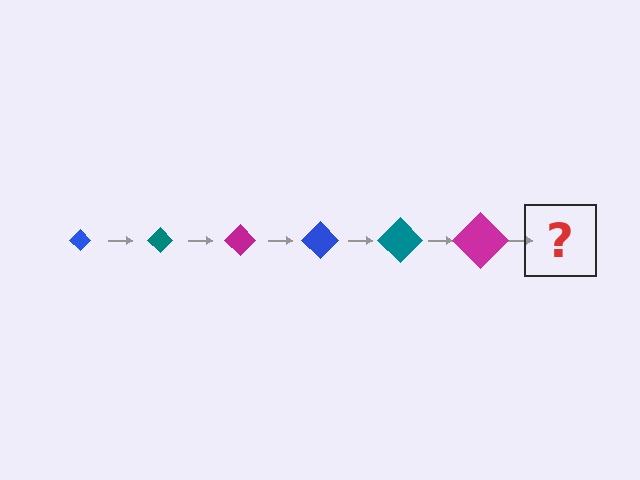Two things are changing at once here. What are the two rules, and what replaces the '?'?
The two rules are that the diamond grows larger each step and the color cycles through blue, teal, and magenta. The '?' should be a blue diamond, larger than the previous one.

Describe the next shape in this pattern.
It should be a blue diamond, larger than the previous one.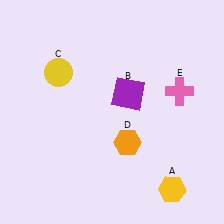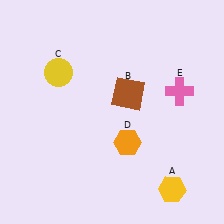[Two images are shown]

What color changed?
The square (B) changed from purple in Image 1 to brown in Image 2.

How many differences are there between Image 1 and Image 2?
There is 1 difference between the two images.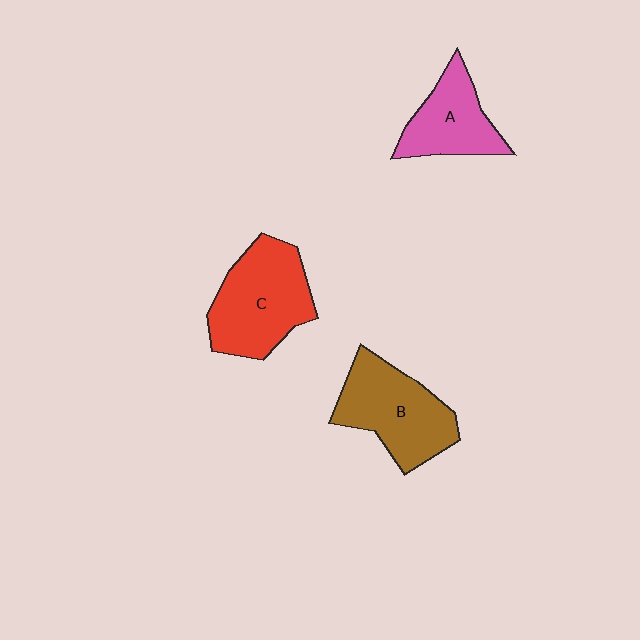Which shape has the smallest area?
Shape A (pink).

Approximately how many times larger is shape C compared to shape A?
Approximately 1.5 times.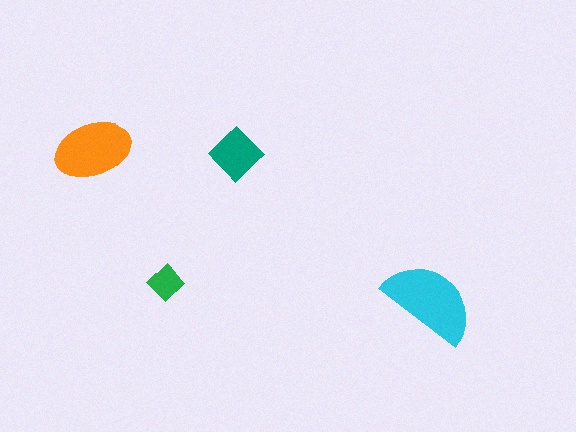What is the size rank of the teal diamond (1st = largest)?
3rd.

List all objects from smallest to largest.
The green diamond, the teal diamond, the orange ellipse, the cyan semicircle.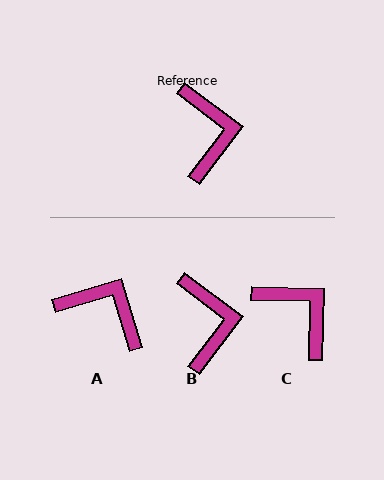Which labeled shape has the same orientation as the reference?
B.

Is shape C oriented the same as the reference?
No, it is off by about 36 degrees.